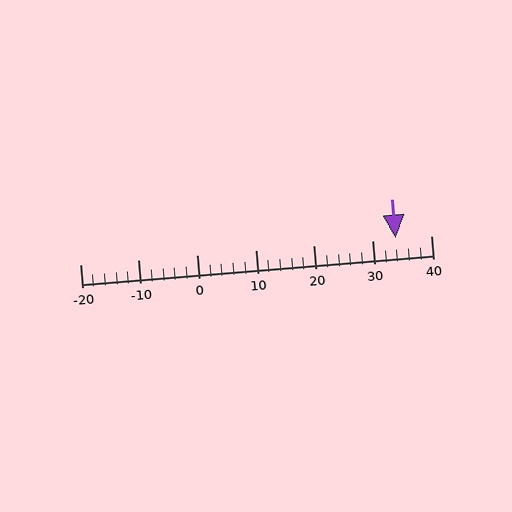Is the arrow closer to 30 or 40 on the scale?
The arrow is closer to 30.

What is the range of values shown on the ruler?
The ruler shows values from -20 to 40.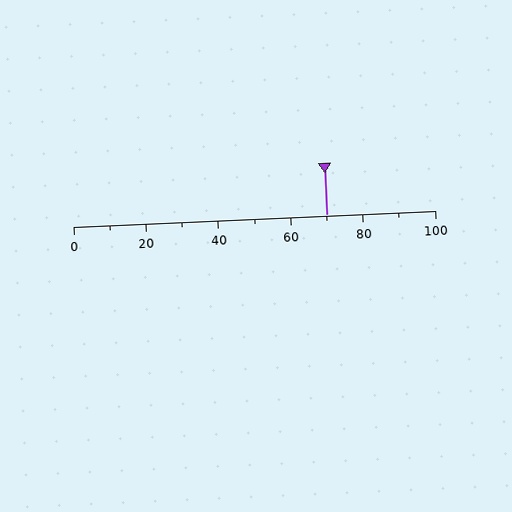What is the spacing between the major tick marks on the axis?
The major ticks are spaced 20 apart.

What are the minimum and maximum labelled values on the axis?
The axis runs from 0 to 100.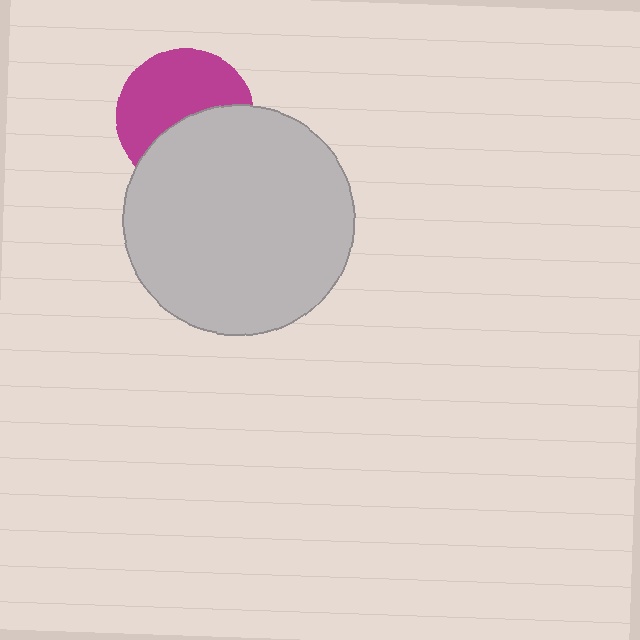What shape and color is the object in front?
The object in front is a light gray circle.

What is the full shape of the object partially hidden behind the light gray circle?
The partially hidden object is a magenta circle.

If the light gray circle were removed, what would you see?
You would see the complete magenta circle.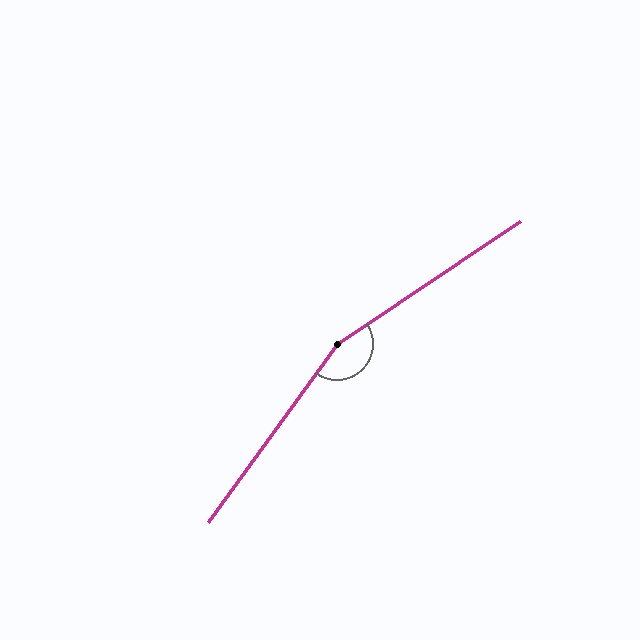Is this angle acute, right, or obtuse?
It is obtuse.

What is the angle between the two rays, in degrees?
Approximately 160 degrees.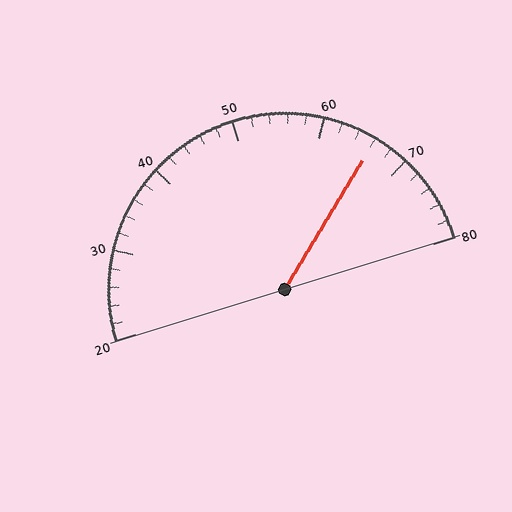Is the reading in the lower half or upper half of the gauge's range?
The reading is in the upper half of the range (20 to 80).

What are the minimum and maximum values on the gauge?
The gauge ranges from 20 to 80.